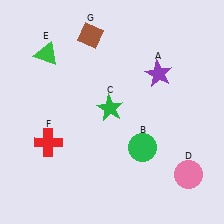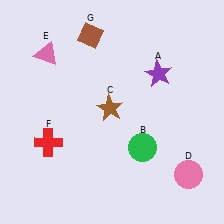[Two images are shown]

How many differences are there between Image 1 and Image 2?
There are 2 differences between the two images.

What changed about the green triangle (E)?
In Image 1, E is green. In Image 2, it changed to pink.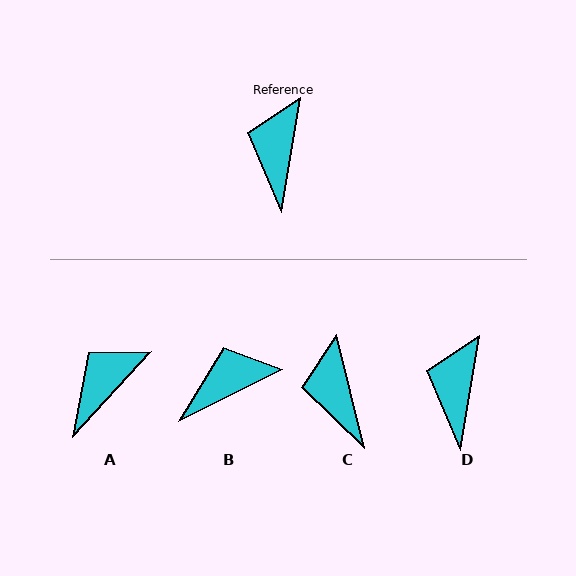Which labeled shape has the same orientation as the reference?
D.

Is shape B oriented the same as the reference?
No, it is off by about 54 degrees.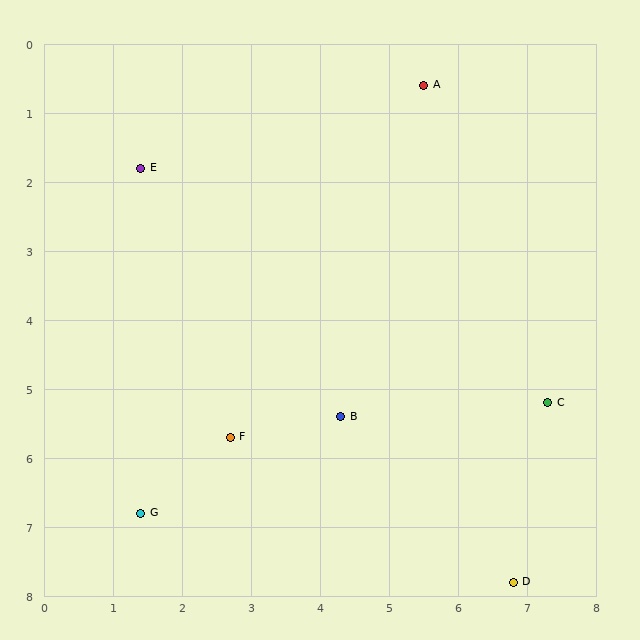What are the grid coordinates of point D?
Point D is at approximately (6.8, 7.8).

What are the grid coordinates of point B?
Point B is at approximately (4.3, 5.4).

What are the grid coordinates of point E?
Point E is at approximately (1.4, 1.8).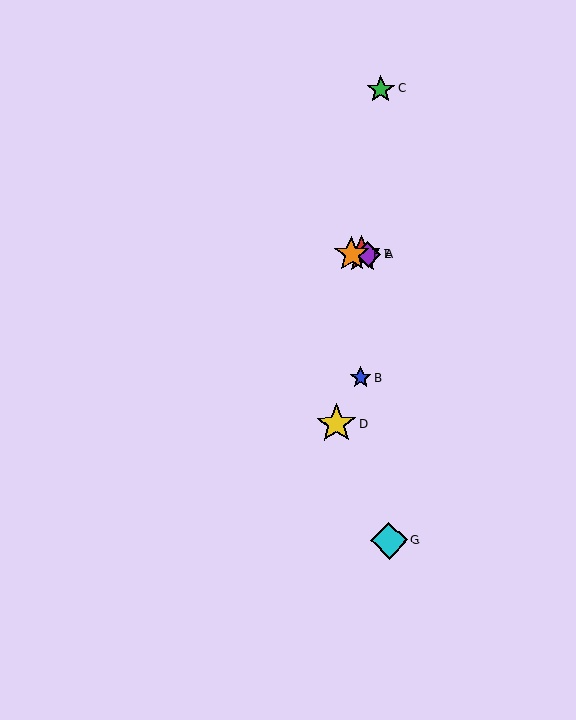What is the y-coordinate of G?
Object G is at y≈540.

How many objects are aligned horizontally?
3 objects (A, E, F) are aligned horizontally.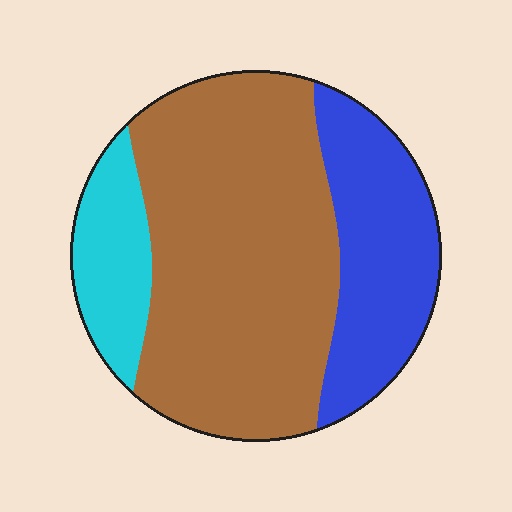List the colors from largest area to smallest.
From largest to smallest: brown, blue, cyan.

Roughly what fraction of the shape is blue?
Blue takes up about one quarter (1/4) of the shape.